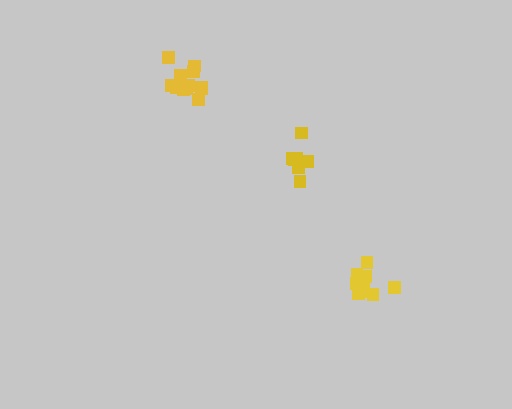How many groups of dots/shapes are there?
There are 3 groups.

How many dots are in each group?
Group 1: 10 dots, Group 2: 7 dots, Group 3: 12 dots (29 total).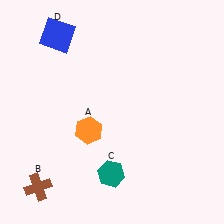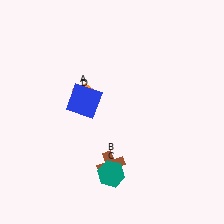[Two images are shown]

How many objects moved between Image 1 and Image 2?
3 objects moved between the two images.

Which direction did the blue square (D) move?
The blue square (D) moved down.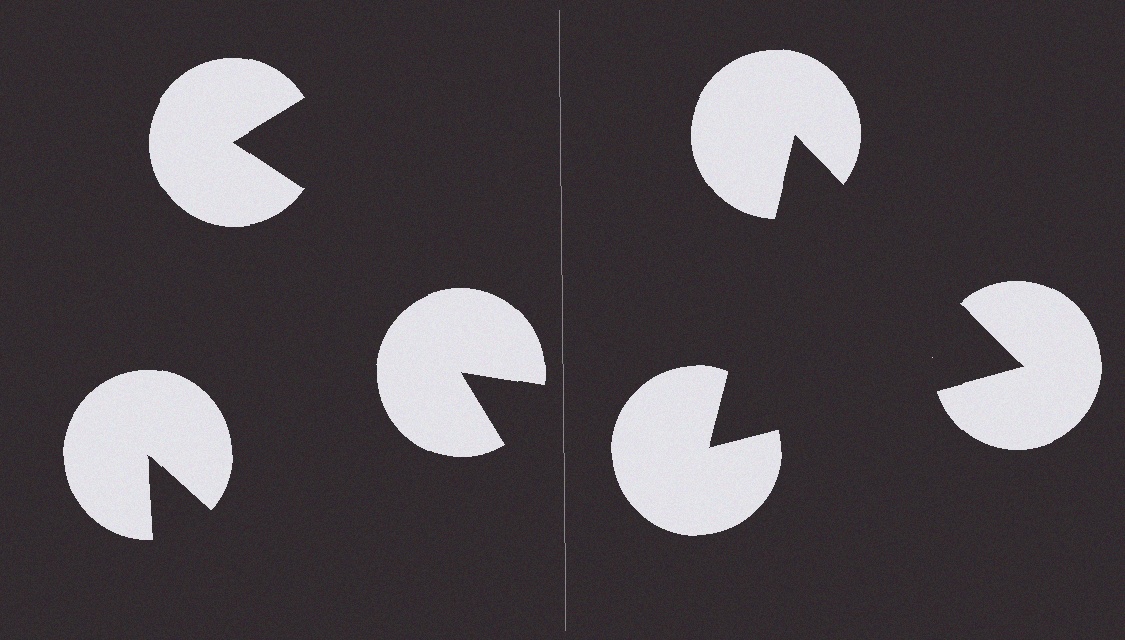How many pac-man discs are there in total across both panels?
6 — 3 on each side.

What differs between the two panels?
The pac-man discs are positioned identically on both sides; only the wedge orientations differ. On the right they align to a triangle; on the left they are misaligned.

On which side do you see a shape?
An illusory triangle appears on the right side. On the left side the wedge cuts are rotated, so no coherent shape forms.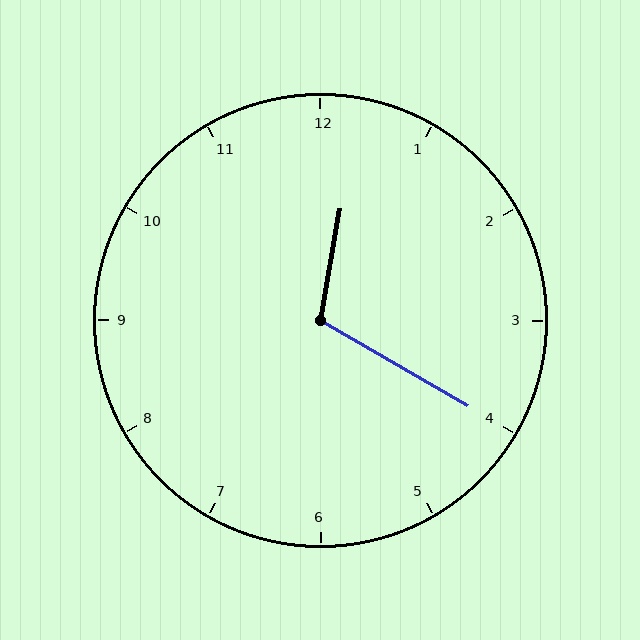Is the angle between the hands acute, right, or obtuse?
It is obtuse.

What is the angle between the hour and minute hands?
Approximately 110 degrees.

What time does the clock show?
12:20.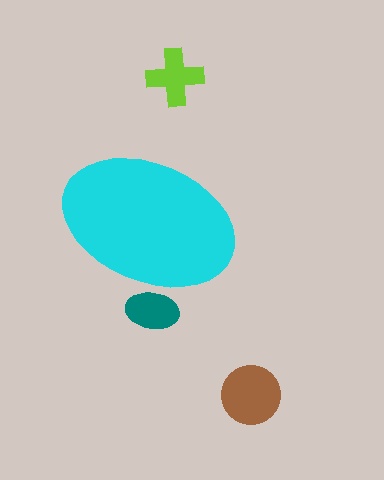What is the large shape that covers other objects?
A cyan ellipse.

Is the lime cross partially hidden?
No, the lime cross is fully visible.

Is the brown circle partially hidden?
No, the brown circle is fully visible.